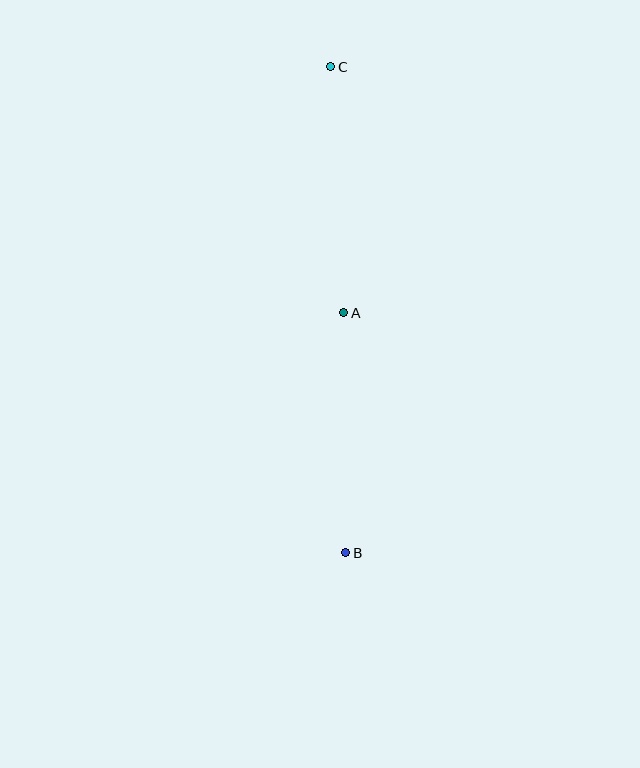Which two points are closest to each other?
Points A and B are closest to each other.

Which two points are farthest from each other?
Points B and C are farthest from each other.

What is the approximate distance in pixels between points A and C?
The distance between A and C is approximately 246 pixels.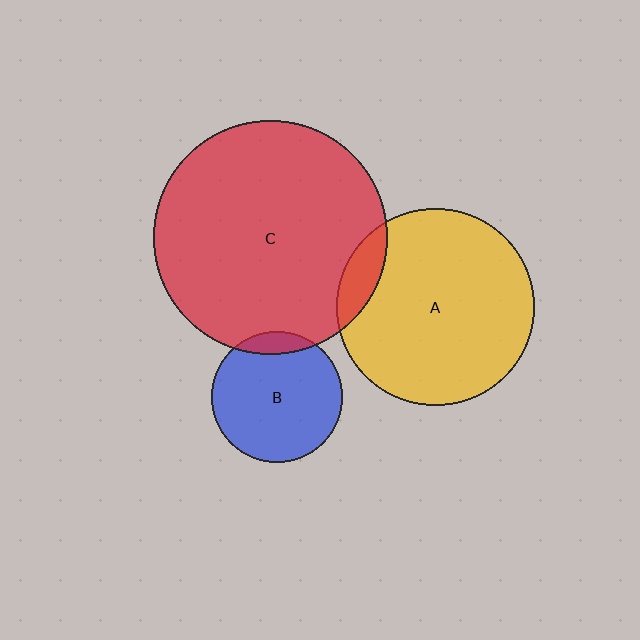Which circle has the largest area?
Circle C (red).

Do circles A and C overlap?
Yes.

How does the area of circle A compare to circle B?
Approximately 2.3 times.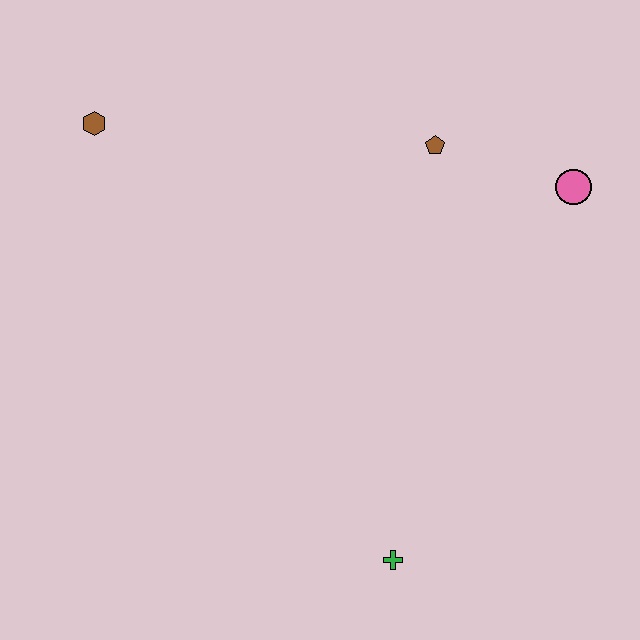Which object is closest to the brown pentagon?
The pink circle is closest to the brown pentagon.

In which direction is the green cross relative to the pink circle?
The green cross is below the pink circle.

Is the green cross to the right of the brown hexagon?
Yes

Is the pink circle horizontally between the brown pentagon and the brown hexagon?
No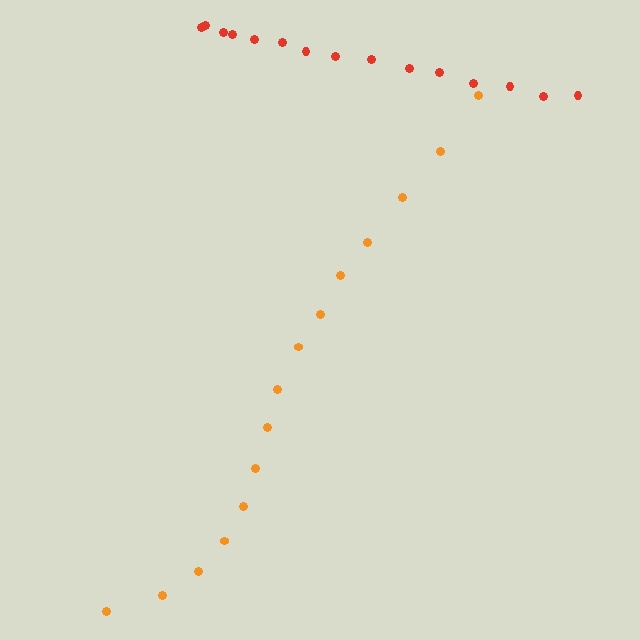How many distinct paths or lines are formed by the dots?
There are 2 distinct paths.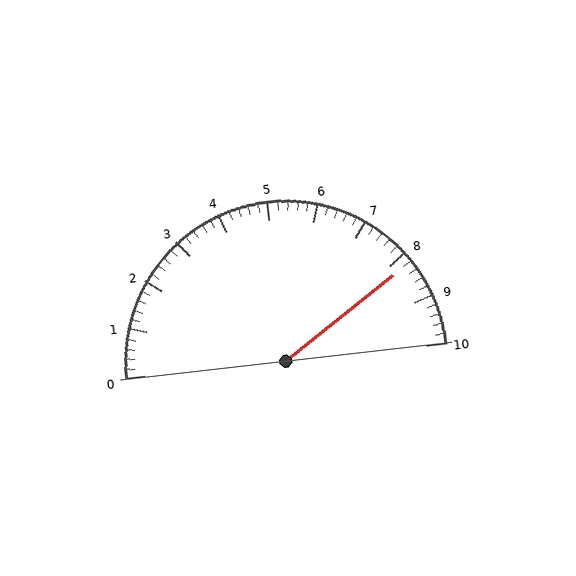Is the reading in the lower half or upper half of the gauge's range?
The reading is in the upper half of the range (0 to 10).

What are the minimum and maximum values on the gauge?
The gauge ranges from 0 to 10.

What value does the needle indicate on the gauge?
The needle indicates approximately 8.2.